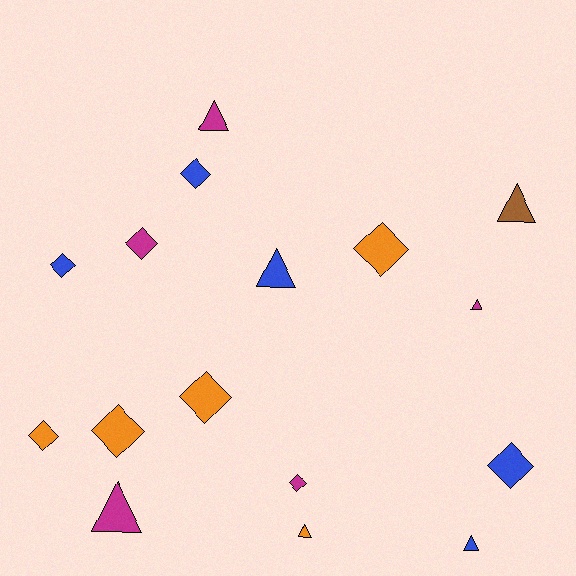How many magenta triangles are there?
There are 3 magenta triangles.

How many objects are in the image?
There are 16 objects.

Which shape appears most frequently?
Diamond, with 9 objects.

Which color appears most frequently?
Magenta, with 5 objects.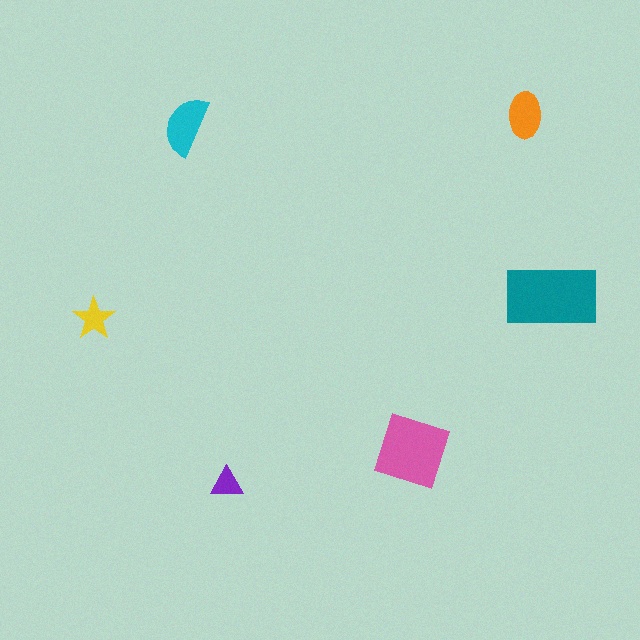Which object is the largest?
The teal rectangle.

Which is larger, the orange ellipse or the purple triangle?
The orange ellipse.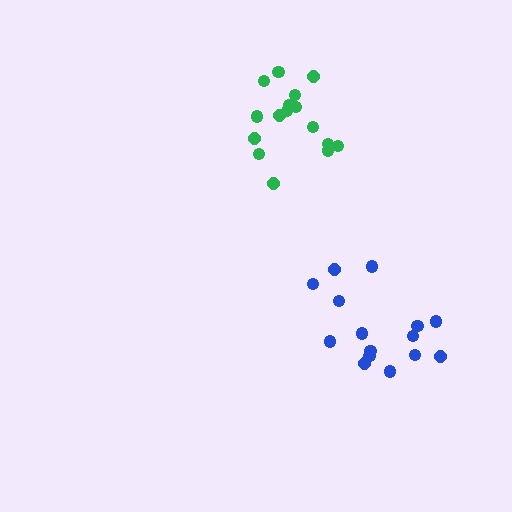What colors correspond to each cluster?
The clusters are colored: green, blue.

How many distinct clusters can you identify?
There are 2 distinct clusters.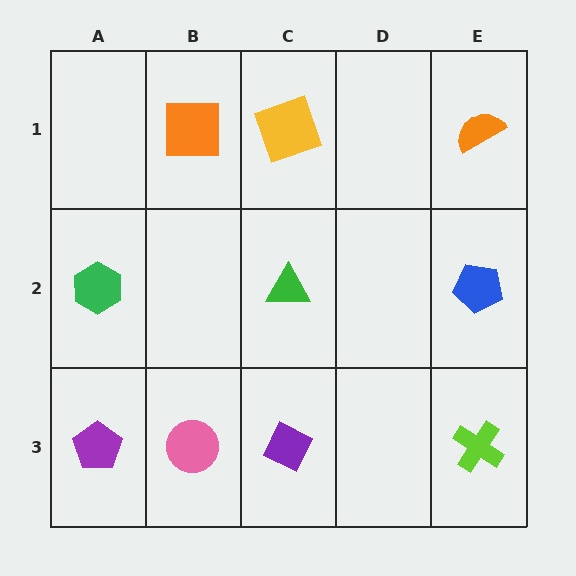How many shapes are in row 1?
3 shapes.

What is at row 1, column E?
An orange semicircle.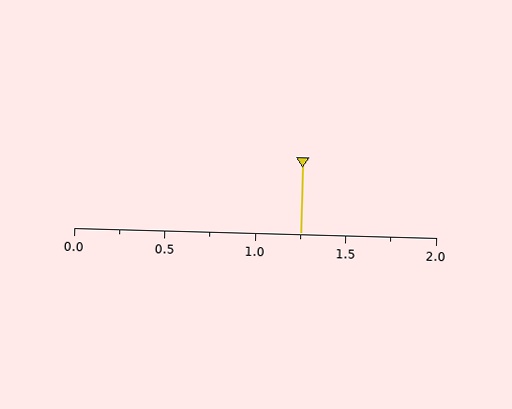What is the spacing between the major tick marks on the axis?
The major ticks are spaced 0.5 apart.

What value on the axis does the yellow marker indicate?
The marker indicates approximately 1.25.